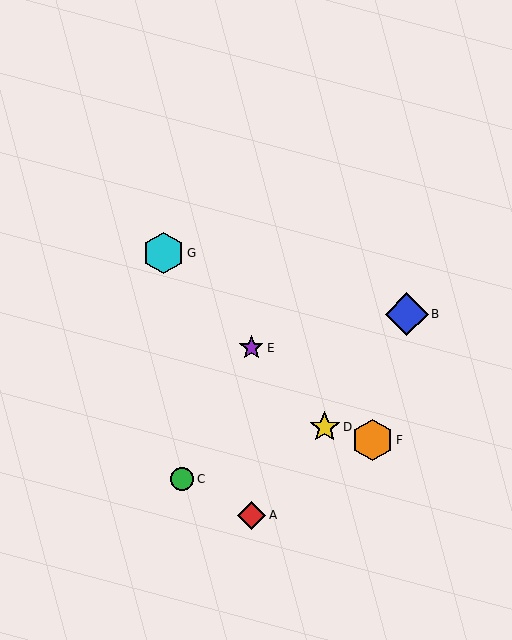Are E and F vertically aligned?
No, E is at x≈251 and F is at x≈372.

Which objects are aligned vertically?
Objects A, E are aligned vertically.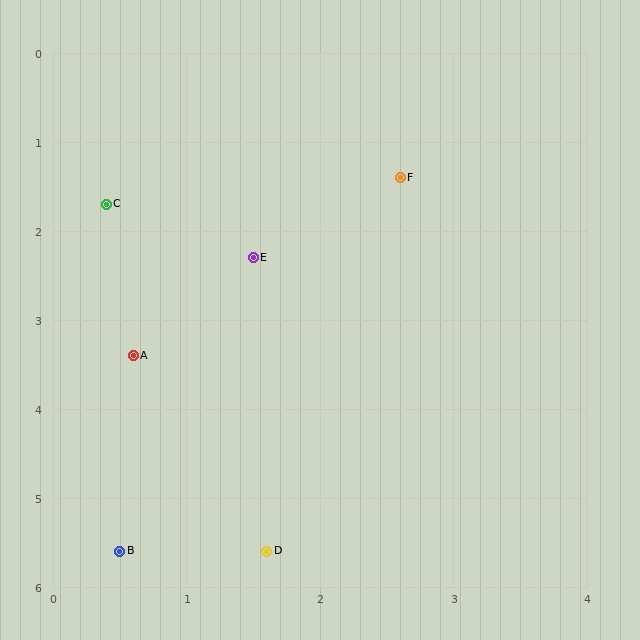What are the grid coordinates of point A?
Point A is at approximately (0.6, 3.4).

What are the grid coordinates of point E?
Point E is at approximately (1.5, 2.3).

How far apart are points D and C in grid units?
Points D and C are about 4.1 grid units apart.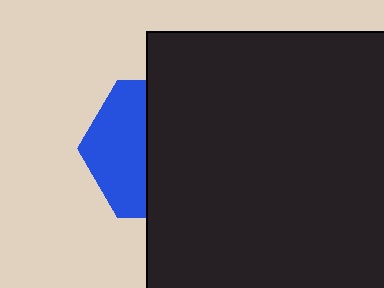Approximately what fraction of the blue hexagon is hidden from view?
Roughly 59% of the blue hexagon is hidden behind the black square.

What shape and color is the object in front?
The object in front is a black square.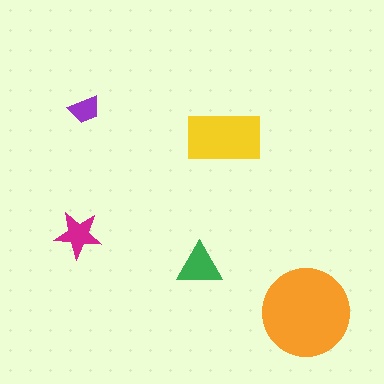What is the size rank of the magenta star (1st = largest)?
4th.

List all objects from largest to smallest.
The orange circle, the yellow rectangle, the green triangle, the magenta star, the purple trapezoid.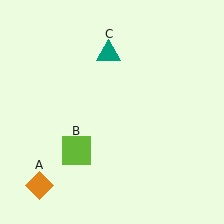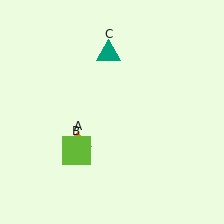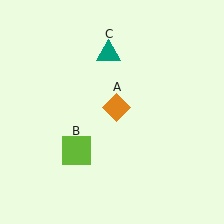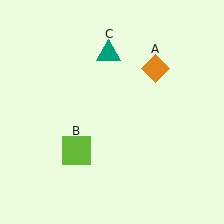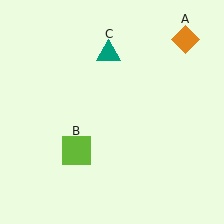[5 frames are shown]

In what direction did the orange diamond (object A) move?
The orange diamond (object A) moved up and to the right.